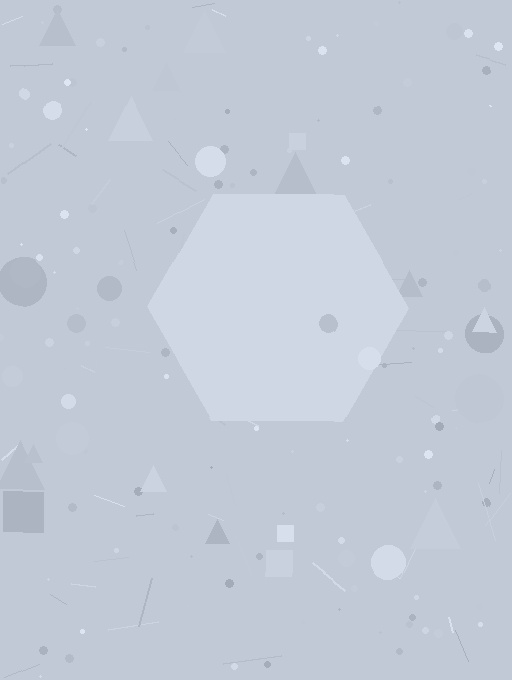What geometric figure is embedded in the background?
A hexagon is embedded in the background.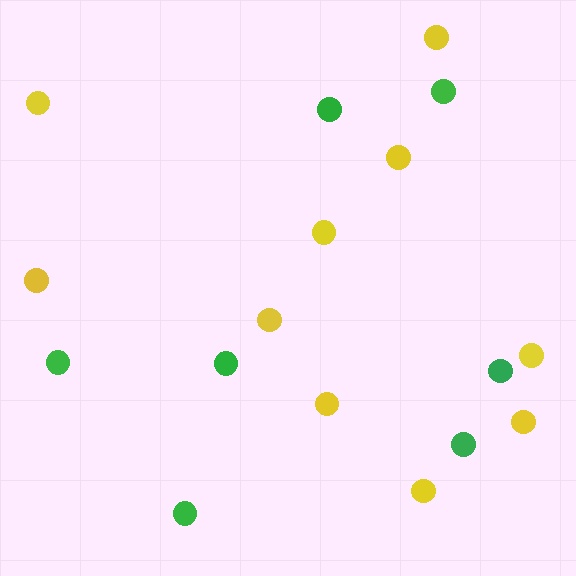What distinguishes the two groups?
There are 2 groups: one group of yellow circles (10) and one group of green circles (7).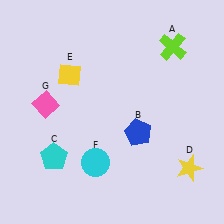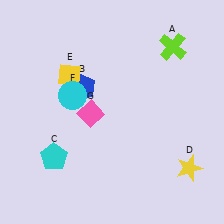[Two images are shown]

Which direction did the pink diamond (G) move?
The pink diamond (G) moved right.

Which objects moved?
The objects that moved are: the blue pentagon (B), the cyan circle (F), the pink diamond (G).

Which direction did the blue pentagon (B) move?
The blue pentagon (B) moved left.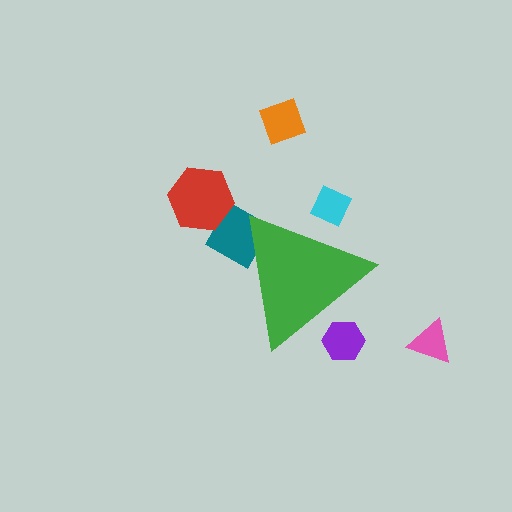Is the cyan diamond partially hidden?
Yes, the cyan diamond is partially hidden behind the green triangle.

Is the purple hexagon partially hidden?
Yes, the purple hexagon is partially hidden behind the green triangle.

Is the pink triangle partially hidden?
No, the pink triangle is fully visible.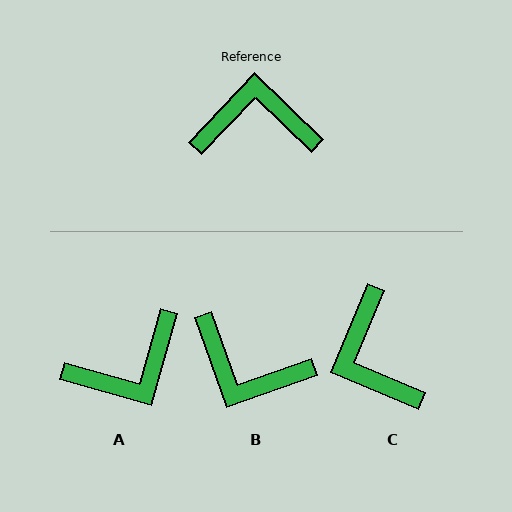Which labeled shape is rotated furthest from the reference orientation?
B, about 153 degrees away.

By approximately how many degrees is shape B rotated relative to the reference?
Approximately 153 degrees counter-clockwise.